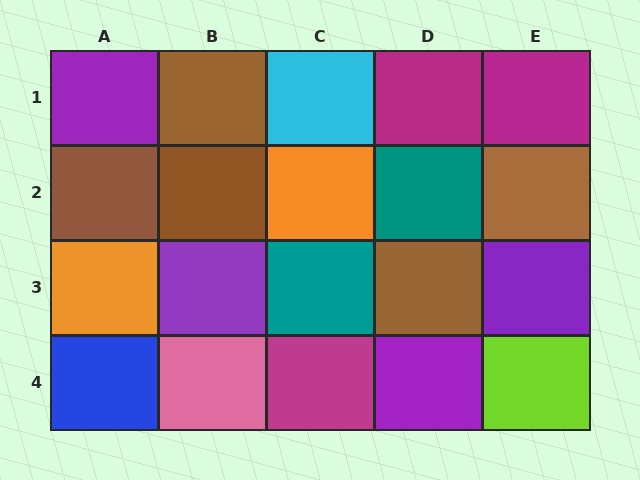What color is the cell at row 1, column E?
Magenta.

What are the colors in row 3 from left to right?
Orange, purple, teal, brown, purple.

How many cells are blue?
1 cell is blue.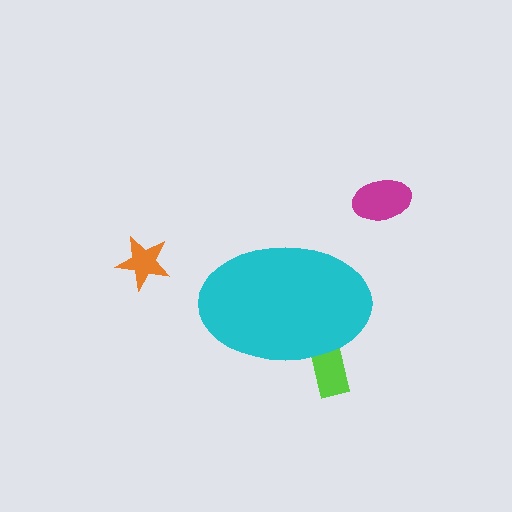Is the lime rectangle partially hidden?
Yes, the lime rectangle is partially hidden behind the cyan ellipse.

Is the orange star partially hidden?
No, the orange star is fully visible.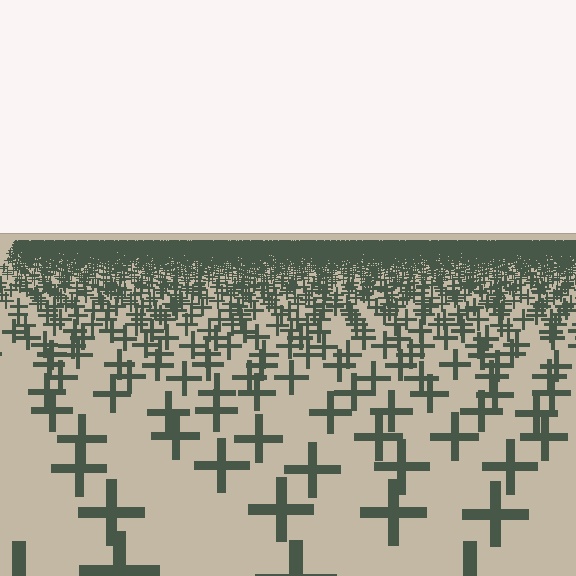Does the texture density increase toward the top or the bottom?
Density increases toward the top.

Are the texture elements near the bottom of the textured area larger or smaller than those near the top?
Larger. Near the bottom, elements are closer to the viewer and appear at a bigger on-screen size.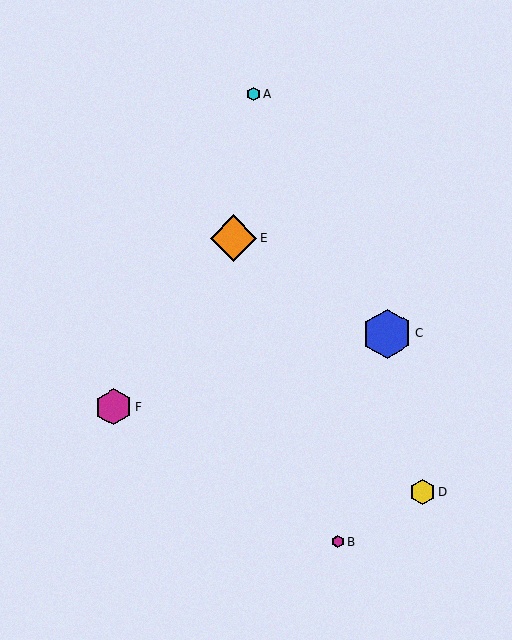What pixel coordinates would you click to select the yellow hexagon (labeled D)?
Click at (422, 492) to select the yellow hexagon D.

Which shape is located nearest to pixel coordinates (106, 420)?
The magenta hexagon (labeled F) at (113, 407) is nearest to that location.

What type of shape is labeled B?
Shape B is a magenta hexagon.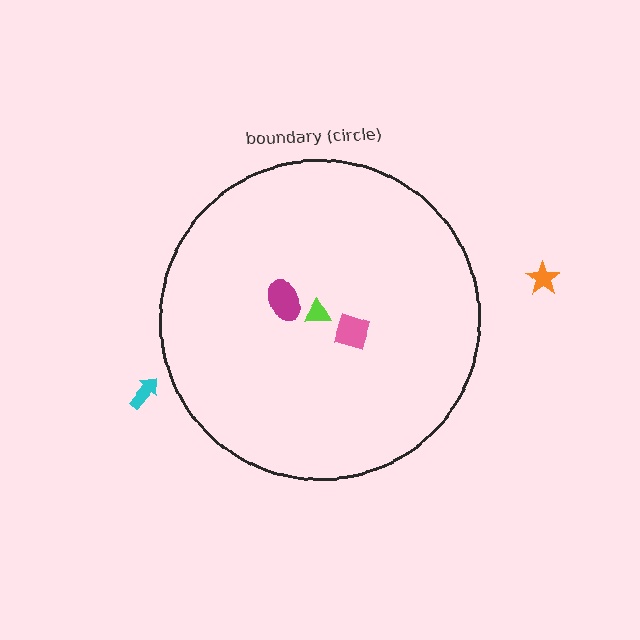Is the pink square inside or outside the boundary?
Inside.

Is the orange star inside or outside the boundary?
Outside.